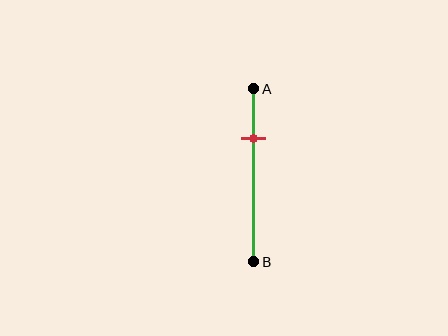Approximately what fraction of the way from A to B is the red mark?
The red mark is approximately 30% of the way from A to B.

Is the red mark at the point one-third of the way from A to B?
No, the mark is at about 30% from A, not at the 33% one-third point.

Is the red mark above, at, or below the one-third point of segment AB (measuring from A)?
The red mark is above the one-third point of segment AB.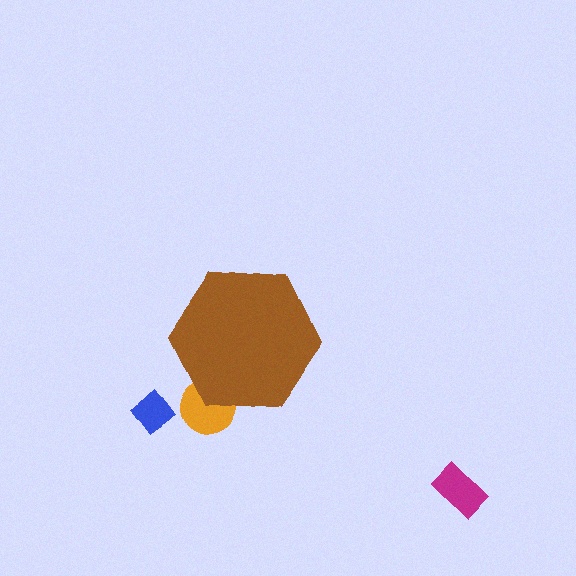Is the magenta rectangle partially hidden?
No, the magenta rectangle is fully visible.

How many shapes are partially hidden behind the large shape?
1 shape is partially hidden.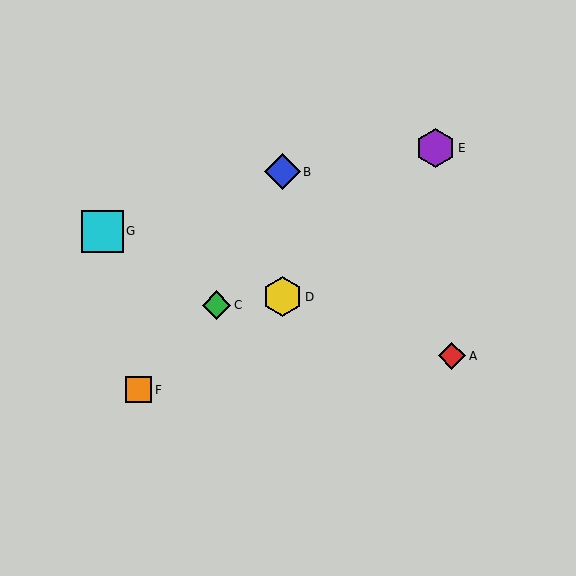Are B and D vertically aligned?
Yes, both are at x≈282.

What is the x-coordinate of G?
Object G is at x≈102.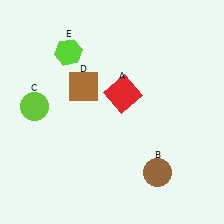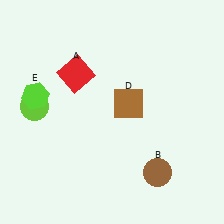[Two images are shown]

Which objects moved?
The objects that moved are: the red square (A), the brown square (D), the lime hexagon (E).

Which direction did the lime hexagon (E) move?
The lime hexagon (E) moved down.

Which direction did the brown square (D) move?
The brown square (D) moved right.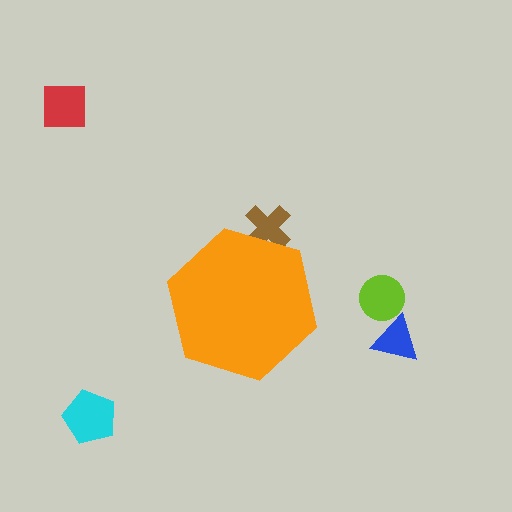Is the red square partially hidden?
No, the red square is fully visible.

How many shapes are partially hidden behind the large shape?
1 shape is partially hidden.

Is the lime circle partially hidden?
No, the lime circle is fully visible.